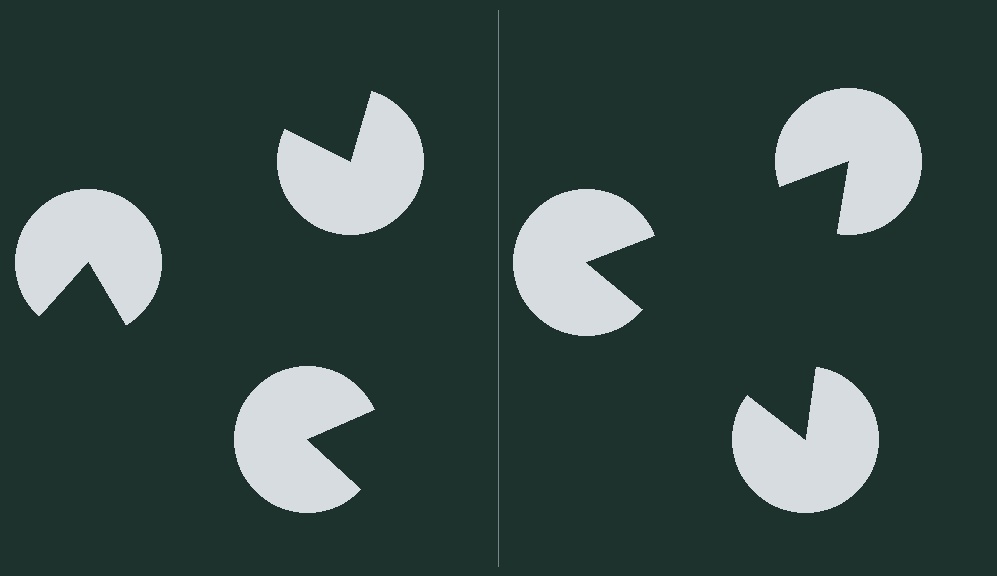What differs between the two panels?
The pac-man discs are positioned identically on both sides; only the wedge orientations differ. On the right they align to a triangle; on the left they are misaligned.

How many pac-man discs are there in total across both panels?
6 — 3 on each side.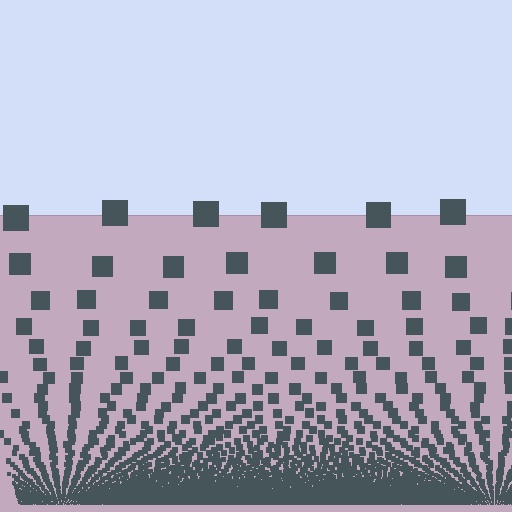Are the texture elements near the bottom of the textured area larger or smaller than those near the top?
Smaller. The gradient is inverted — elements near the bottom are smaller and denser.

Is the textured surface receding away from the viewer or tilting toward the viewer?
The surface appears to tilt toward the viewer. Texture elements get larger and sparser toward the top.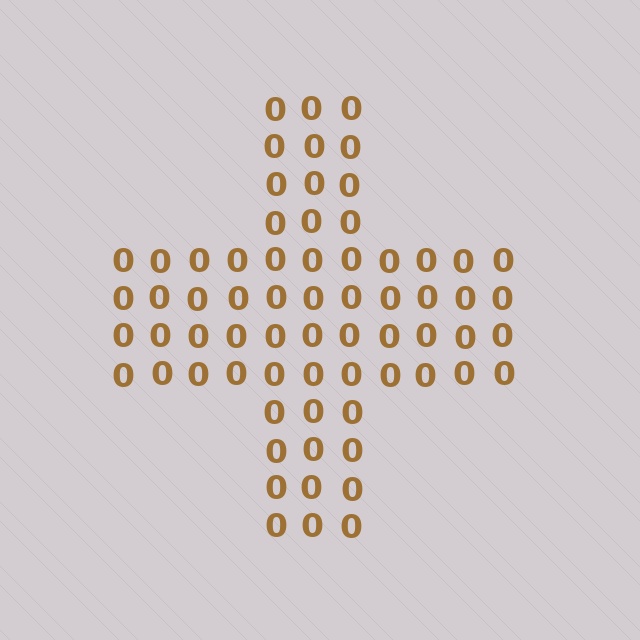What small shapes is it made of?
It is made of small digit 0's.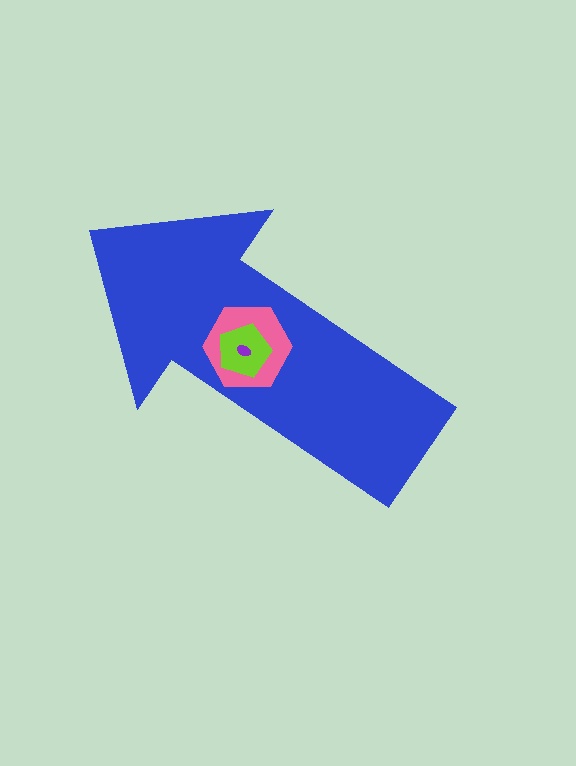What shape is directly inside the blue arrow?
The pink hexagon.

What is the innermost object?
The purple ellipse.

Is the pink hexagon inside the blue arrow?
Yes.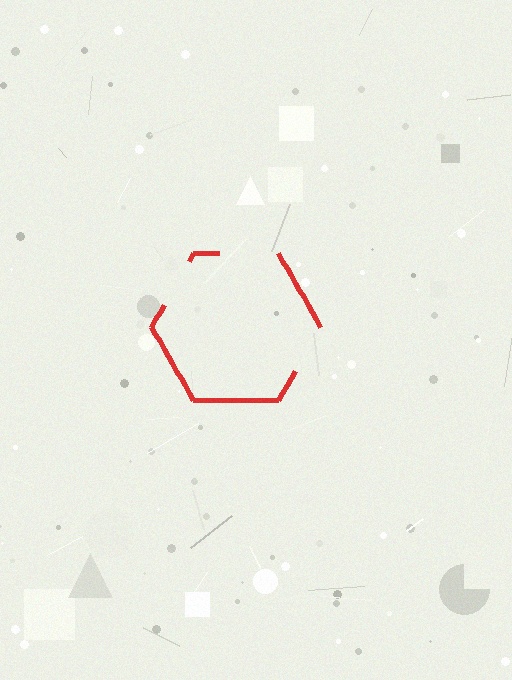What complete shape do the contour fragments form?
The contour fragments form a hexagon.